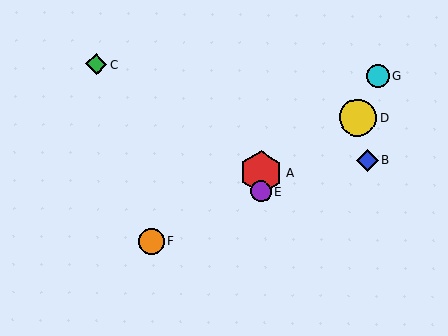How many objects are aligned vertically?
2 objects (A, E) are aligned vertically.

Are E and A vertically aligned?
Yes, both are at x≈261.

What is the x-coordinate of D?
Object D is at x≈358.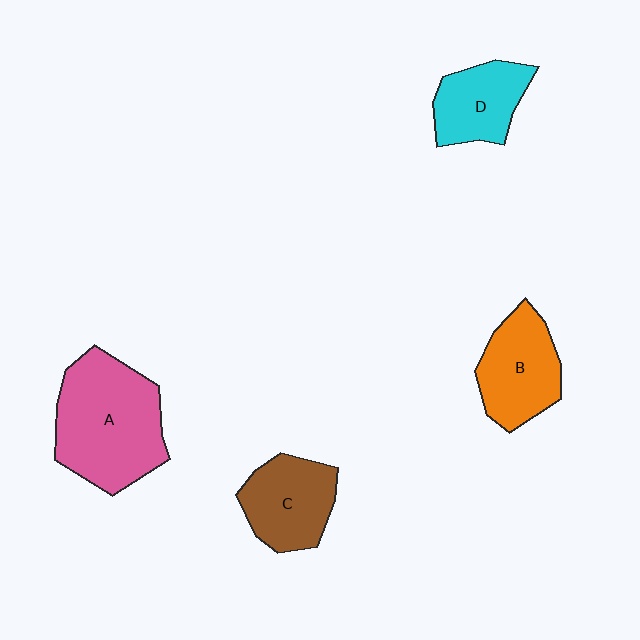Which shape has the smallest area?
Shape D (cyan).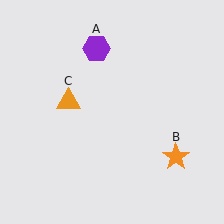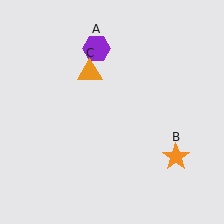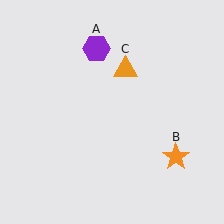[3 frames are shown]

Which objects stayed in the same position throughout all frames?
Purple hexagon (object A) and orange star (object B) remained stationary.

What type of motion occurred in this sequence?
The orange triangle (object C) rotated clockwise around the center of the scene.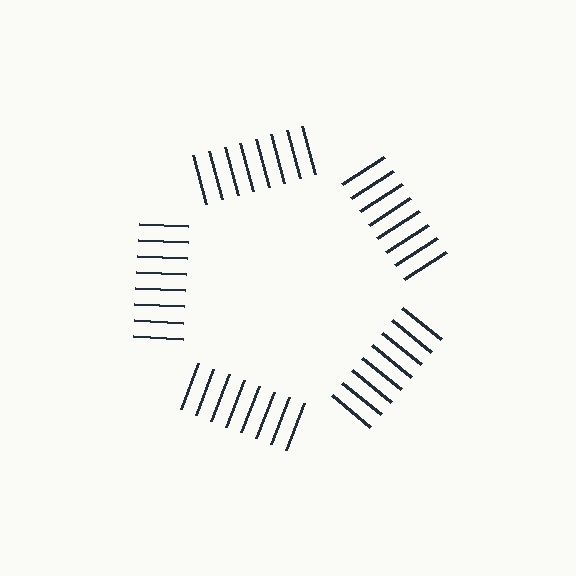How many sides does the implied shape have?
5 sides — the line-ends trace a pentagon.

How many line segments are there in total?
40 — 8 along each of the 5 edges.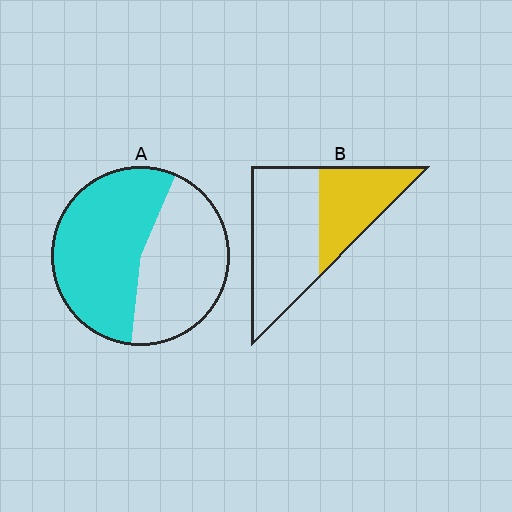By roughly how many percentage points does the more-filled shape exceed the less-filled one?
By roughly 15 percentage points (A over B).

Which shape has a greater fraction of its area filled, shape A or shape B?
Shape A.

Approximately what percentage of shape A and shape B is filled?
A is approximately 55% and B is approximately 40%.